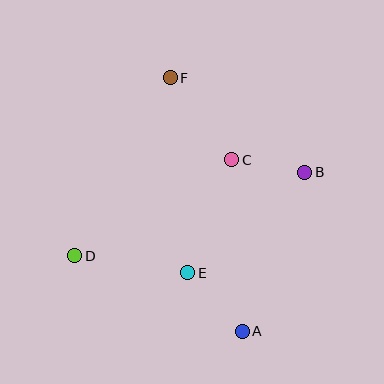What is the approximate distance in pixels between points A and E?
The distance between A and E is approximately 80 pixels.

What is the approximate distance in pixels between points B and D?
The distance between B and D is approximately 245 pixels.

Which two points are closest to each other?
Points B and C are closest to each other.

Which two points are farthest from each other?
Points A and F are farthest from each other.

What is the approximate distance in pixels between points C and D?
The distance between C and D is approximately 184 pixels.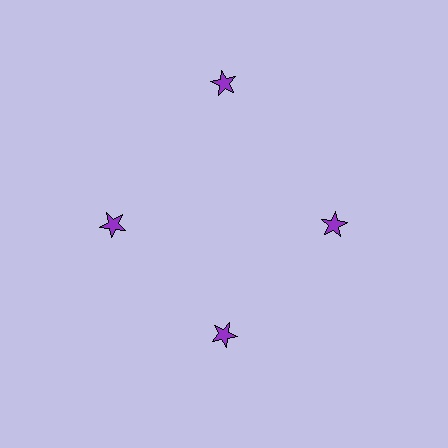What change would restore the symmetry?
The symmetry would be restored by moving it inward, back onto the ring so that all 4 stars sit at equal angles and equal distance from the center.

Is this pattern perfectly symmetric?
No. The 4 purple stars are arranged in a ring, but one element near the 12 o'clock position is pushed outward from the center, breaking the 4-fold rotational symmetry.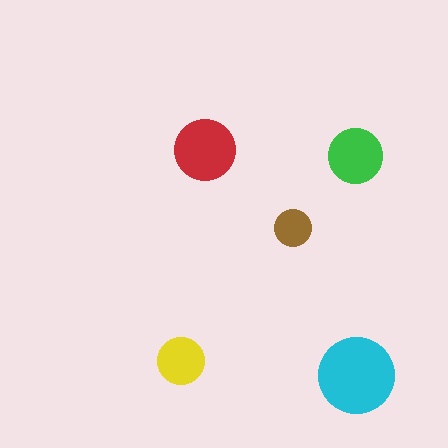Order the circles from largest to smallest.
the cyan one, the red one, the green one, the yellow one, the brown one.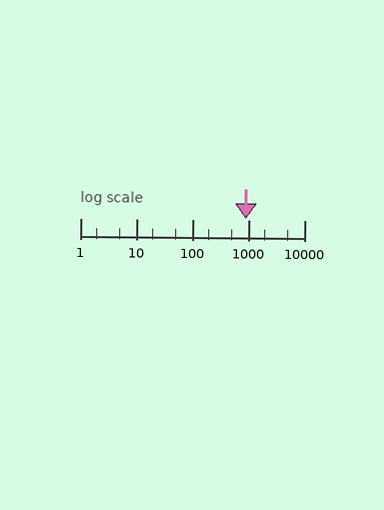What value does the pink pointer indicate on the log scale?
The pointer indicates approximately 890.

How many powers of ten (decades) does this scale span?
The scale spans 4 decades, from 1 to 10000.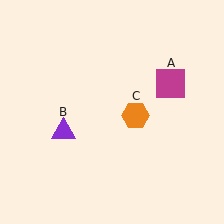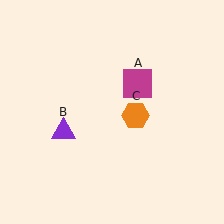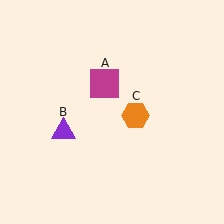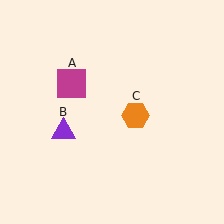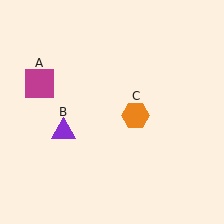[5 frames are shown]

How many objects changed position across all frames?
1 object changed position: magenta square (object A).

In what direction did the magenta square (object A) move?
The magenta square (object A) moved left.